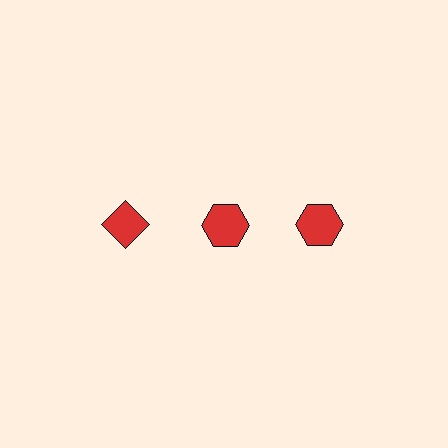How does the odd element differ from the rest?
It has a different shape: diamond instead of hexagon.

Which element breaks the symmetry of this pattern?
The red diamond in the top row, leftmost column breaks the symmetry. All other shapes are red hexagons.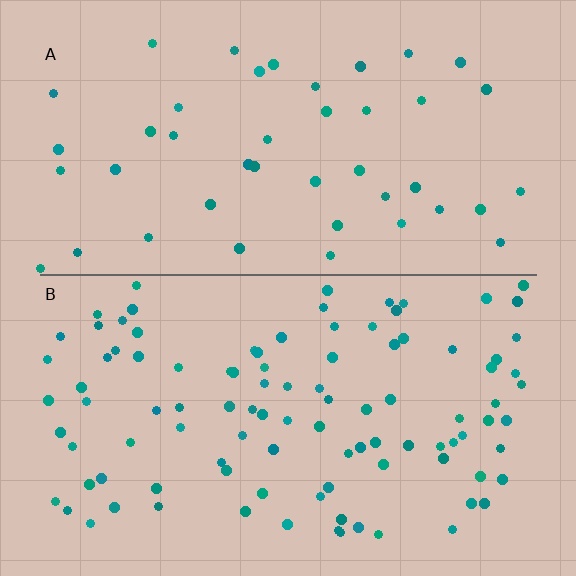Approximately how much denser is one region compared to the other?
Approximately 2.3× — region B over region A.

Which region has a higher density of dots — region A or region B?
B (the bottom).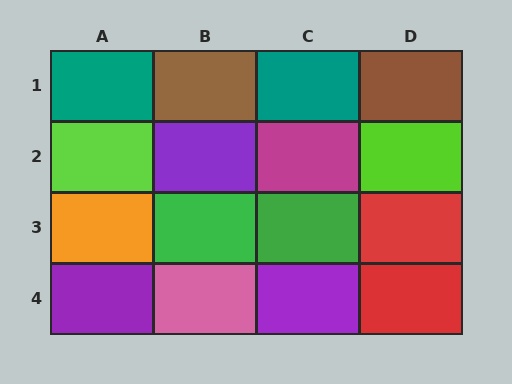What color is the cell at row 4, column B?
Pink.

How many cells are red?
2 cells are red.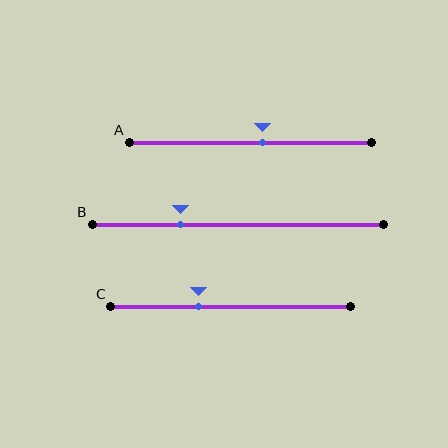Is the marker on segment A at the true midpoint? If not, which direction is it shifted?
No, the marker on segment A is shifted to the right by about 5% of the segment length.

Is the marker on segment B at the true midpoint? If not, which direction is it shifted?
No, the marker on segment B is shifted to the left by about 20% of the segment length.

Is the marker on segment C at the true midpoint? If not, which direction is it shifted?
No, the marker on segment C is shifted to the left by about 14% of the segment length.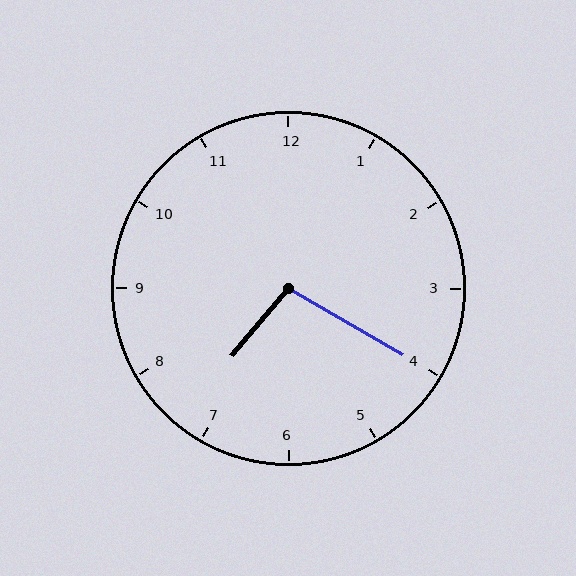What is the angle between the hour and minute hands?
Approximately 100 degrees.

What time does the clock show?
7:20.